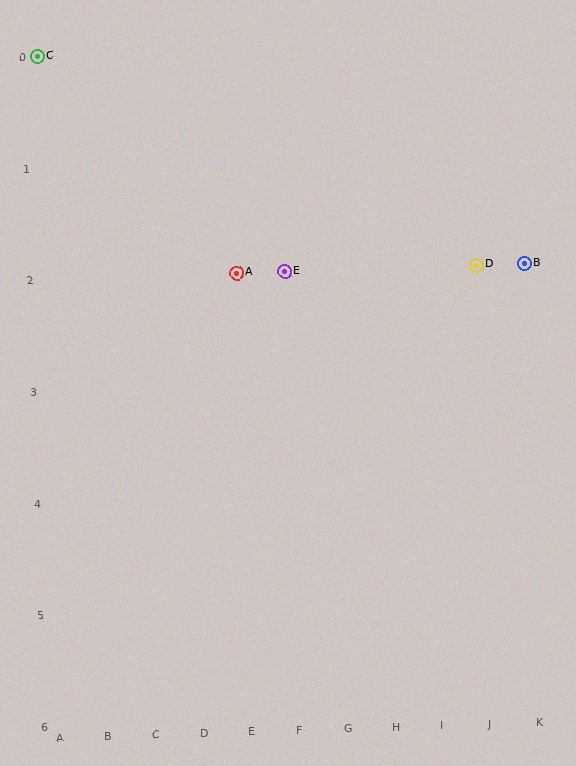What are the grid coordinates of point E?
Point E is at grid coordinates (F, 2).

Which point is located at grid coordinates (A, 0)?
Point C is at (A, 0).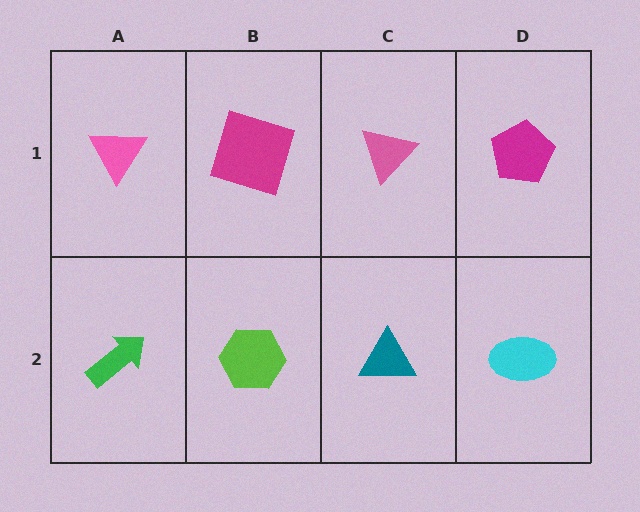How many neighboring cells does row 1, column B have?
3.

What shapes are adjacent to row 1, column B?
A lime hexagon (row 2, column B), a pink triangle (row 1, column A), a pink triangle (row 1, column C).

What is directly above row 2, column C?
A pink triangle.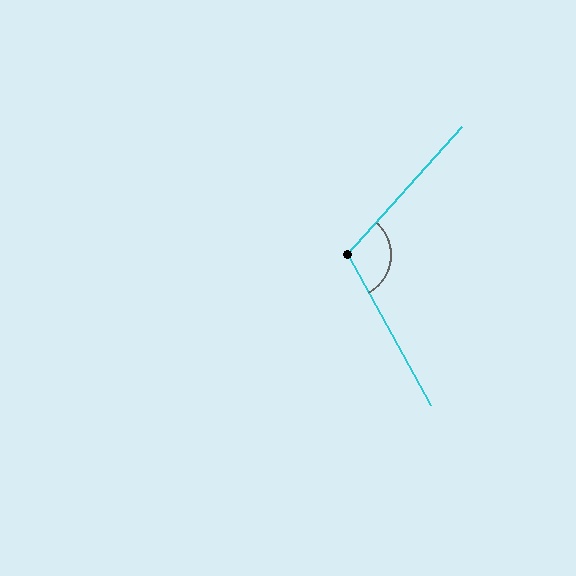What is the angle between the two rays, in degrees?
Approximately 109 degrees.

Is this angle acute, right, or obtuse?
It is obtuse.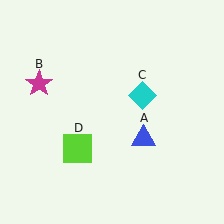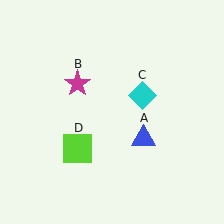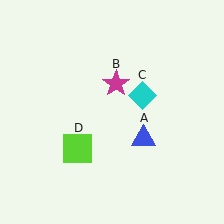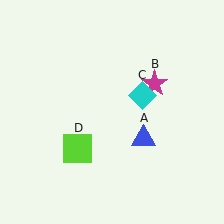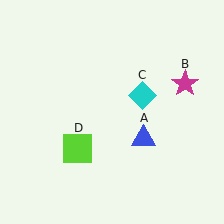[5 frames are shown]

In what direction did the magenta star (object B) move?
The magenta star (object B) moved right.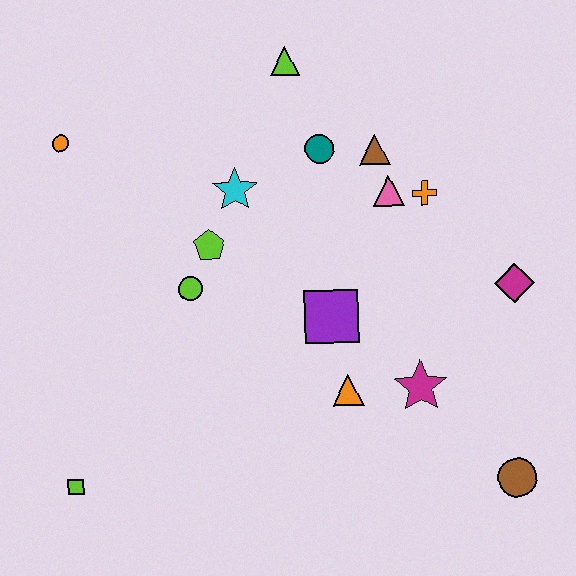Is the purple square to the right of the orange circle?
Yes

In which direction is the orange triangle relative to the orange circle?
The orange triangle is to the right of the orange circle.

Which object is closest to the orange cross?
The pink triangle is closest to the orange cross.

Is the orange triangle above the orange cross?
No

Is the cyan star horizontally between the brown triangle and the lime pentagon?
Yes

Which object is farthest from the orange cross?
The lime square is farthest from the orange cross.